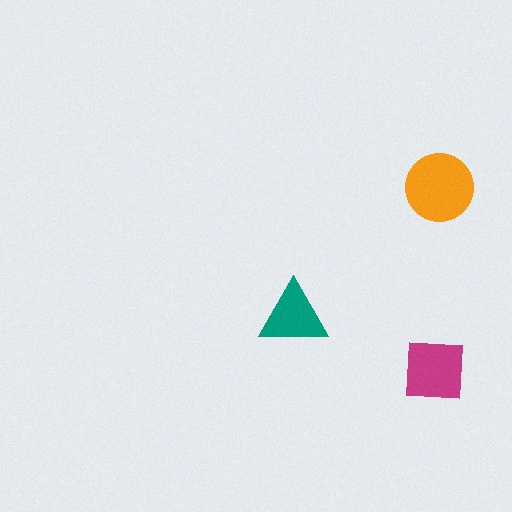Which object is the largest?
The orange circle.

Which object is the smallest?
The teal triangle.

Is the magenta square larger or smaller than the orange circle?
Smaller.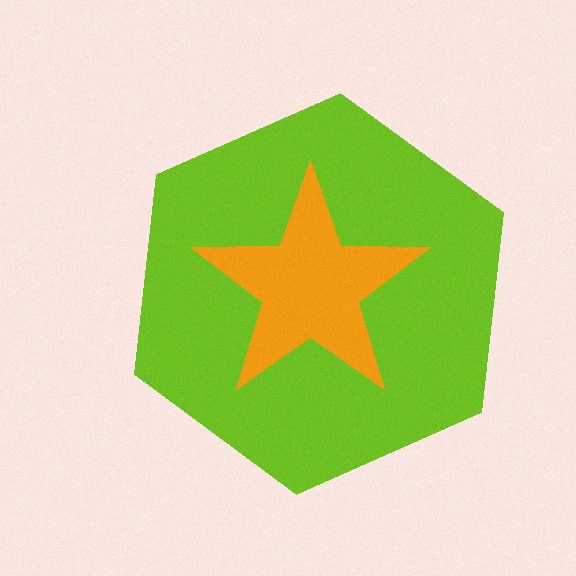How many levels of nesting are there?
2.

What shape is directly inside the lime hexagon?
The orange star.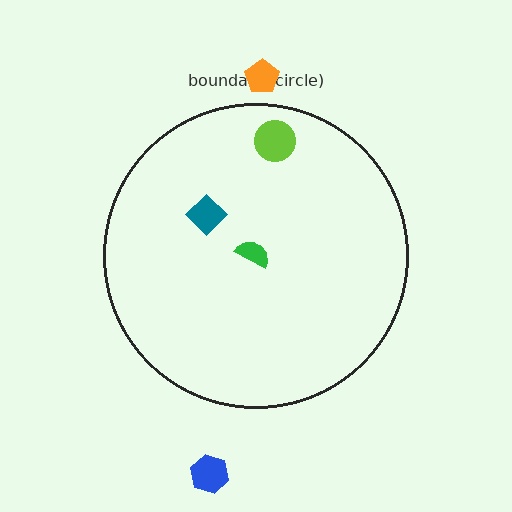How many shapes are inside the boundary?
3 inside, 2 outside.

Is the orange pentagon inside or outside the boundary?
Outside.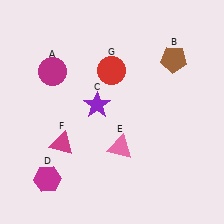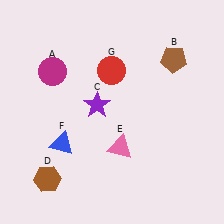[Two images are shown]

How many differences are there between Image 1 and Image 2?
There are 2 differences between the two images.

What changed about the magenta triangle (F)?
In Image 1, F is magenta. In Image 2, it changed to blue.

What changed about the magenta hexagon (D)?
In Image 1, D is magenta. In Image 2, it changed to brown.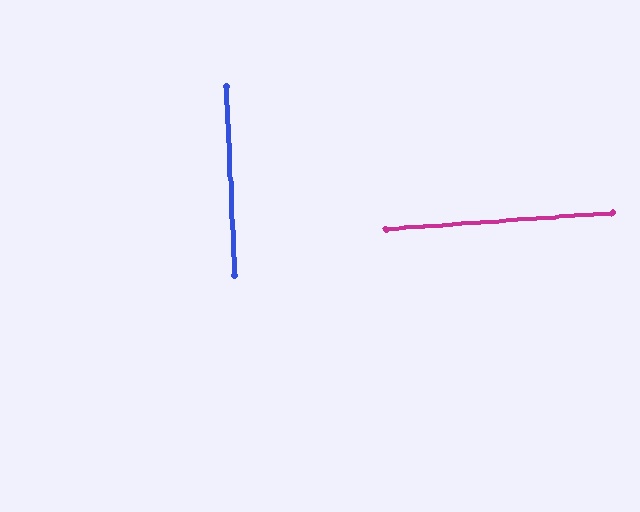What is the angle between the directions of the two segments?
Approximately 88 degrees.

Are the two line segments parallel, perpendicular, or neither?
Perpendicular — they meet at approximately 88°.